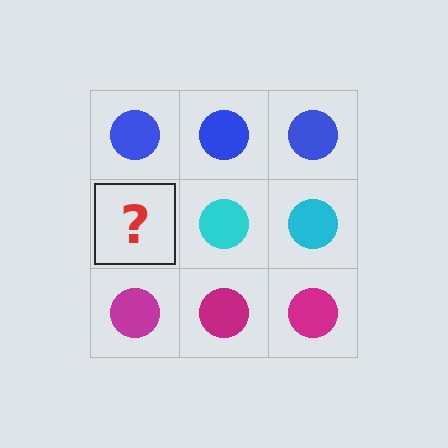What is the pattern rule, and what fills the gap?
The rule is that each row has a consistent color. The gap should be filled with a cyan circle.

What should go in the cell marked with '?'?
The missing cell should contain a cyan circle.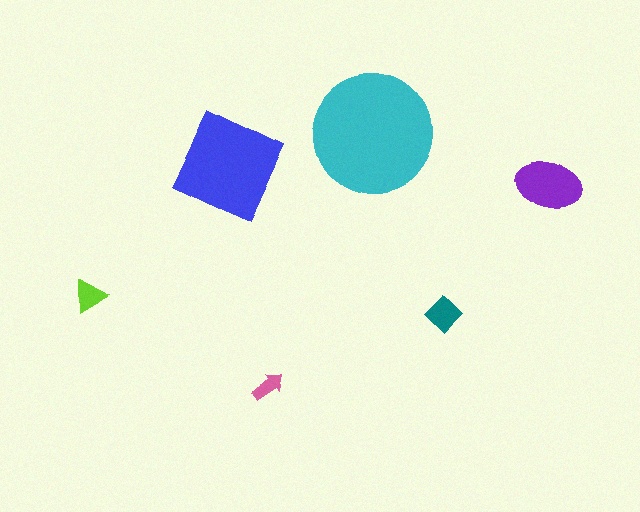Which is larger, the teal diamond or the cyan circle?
The cyan circle.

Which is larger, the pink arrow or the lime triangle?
The lime triangle.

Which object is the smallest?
The pink arrow.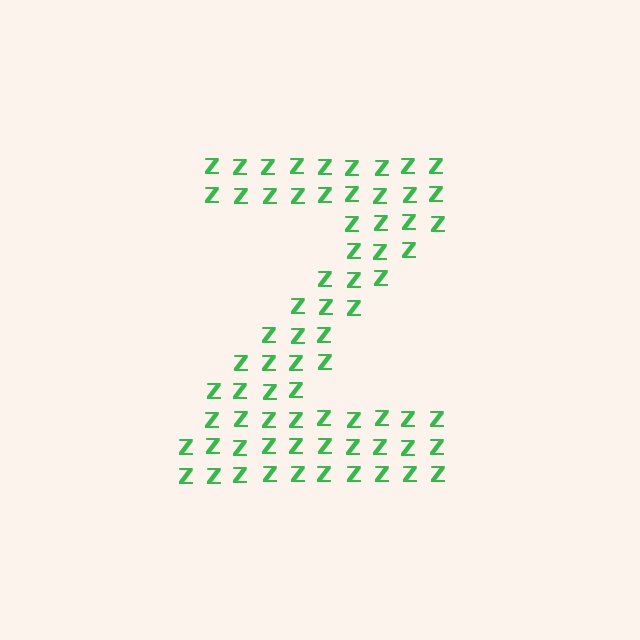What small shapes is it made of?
It is made of small letter Z's.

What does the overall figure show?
The overall figure shows the letter Z.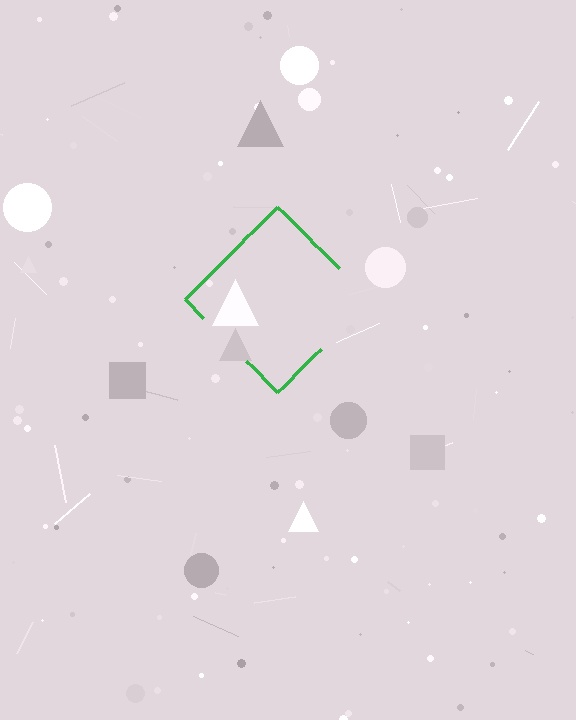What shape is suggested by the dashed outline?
The dashed outline suggests a diamond.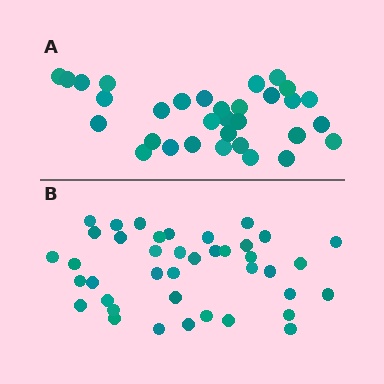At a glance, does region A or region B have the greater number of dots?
Region B (the bottom region) has more dots.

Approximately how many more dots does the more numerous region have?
Region B has roughly 8 or so more dots than region A.